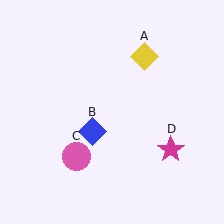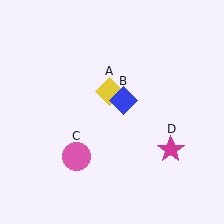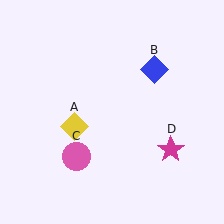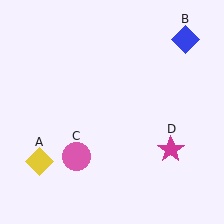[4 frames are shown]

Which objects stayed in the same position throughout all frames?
Pink circle (object C) and magenta star (object D) remained stationary.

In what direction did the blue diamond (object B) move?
The blue diamond (object B) moved up and to the right.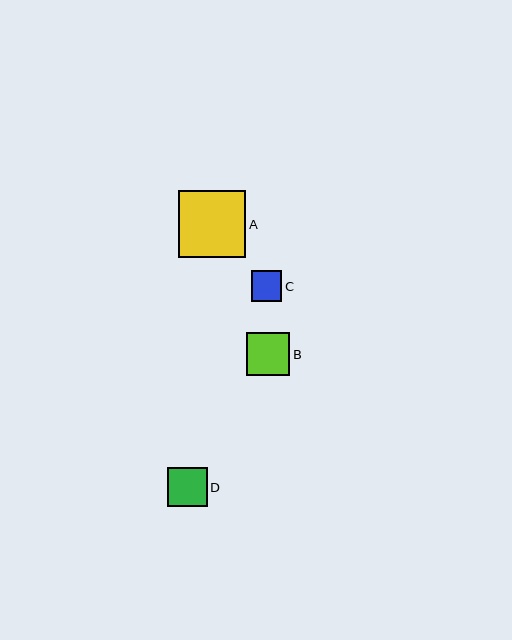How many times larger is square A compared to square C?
Square A is approximately 2.2 times the size of square C.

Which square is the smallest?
Square C is the smallest with a size of approximately 31 pixels.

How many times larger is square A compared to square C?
Square A is approximately 2.2 times the size of square C.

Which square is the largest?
Square A is the largest with a size of approximately 67 pixels.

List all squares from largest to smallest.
From largest to smallest: A, B, D, C.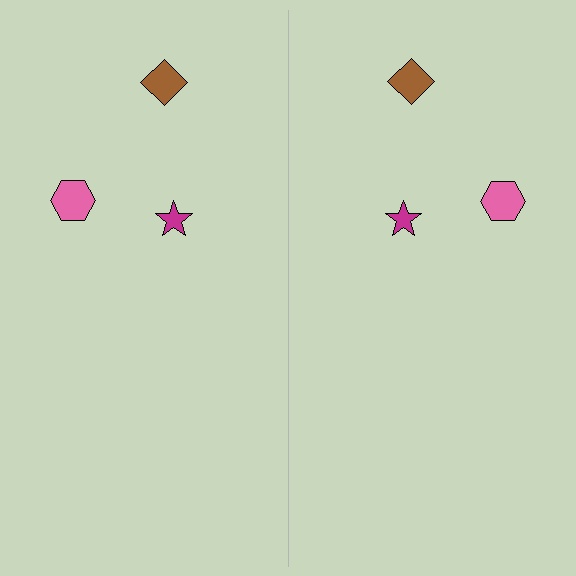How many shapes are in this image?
There are 6 shapes in this image.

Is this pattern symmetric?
Yes, this pattern has bilateral (reflection) symmetry.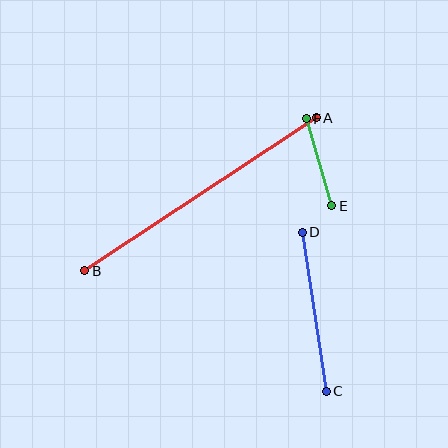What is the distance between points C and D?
The distance is approximately 161 pixels.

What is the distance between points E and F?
The distance is approximately 91 pixels.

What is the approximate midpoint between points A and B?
The midpoint is at approximately (201, 194) pixels.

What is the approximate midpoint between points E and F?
The midpoint is at approximately (319, 162) pixels.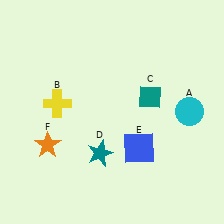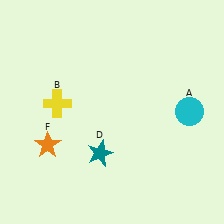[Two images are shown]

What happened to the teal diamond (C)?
The teal diamond (C) was removed in Image 2. It was in the top-right area of Image 1.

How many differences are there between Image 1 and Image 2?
There are 2 differences between the two images.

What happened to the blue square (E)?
The blue square (E) was removed in Image 2. It was in the bottom-right area of Image 1.